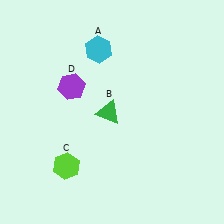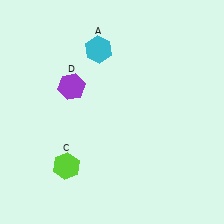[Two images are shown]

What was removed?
The green triangle (B) was removed in Image 2.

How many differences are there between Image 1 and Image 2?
There is 1 difference between the two images.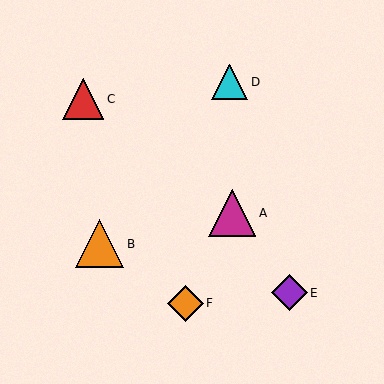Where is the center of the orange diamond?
The center of the orange diamond is at (185, 303).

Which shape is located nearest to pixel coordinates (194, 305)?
The orange diamond (labeled F) at (185, 303) is nearest to that location.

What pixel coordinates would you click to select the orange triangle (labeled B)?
Click at (100, 244) to select the orange triangle B.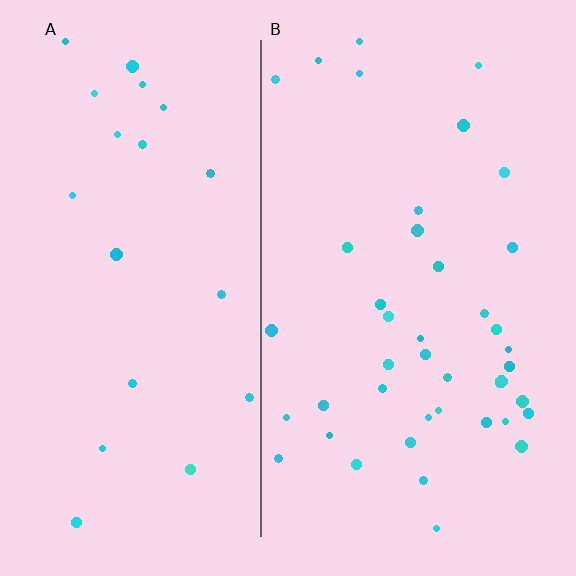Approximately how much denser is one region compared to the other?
Approximately 2.0× — region B over region A.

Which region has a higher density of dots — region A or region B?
B (the right).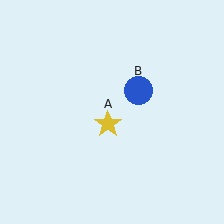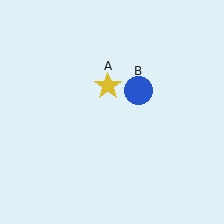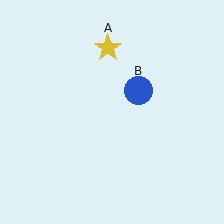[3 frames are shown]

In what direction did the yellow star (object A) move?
The yellow star (object A) moved up.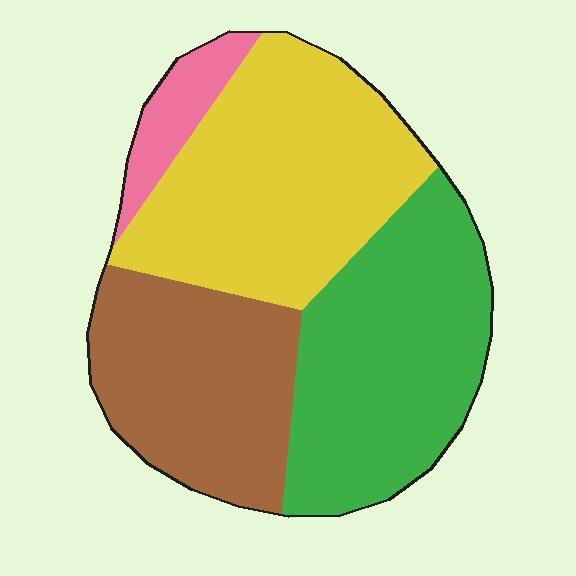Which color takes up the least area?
Pink, at roughly 5%.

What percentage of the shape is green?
Green takes up about one third (1/3) of the shape.